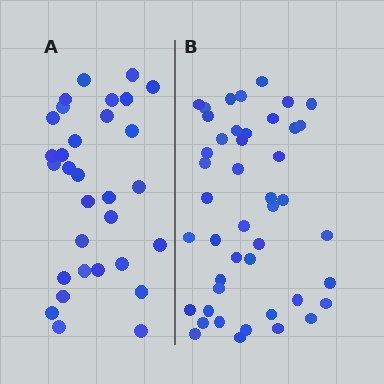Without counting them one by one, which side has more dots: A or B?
Region B (the right region) has more dots.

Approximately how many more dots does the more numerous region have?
Region B has approximately 15 more dots than region A.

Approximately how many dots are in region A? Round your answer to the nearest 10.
About 30 dots. (The exact count is 31, which rounds to 30.)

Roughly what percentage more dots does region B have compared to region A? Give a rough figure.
About 45% more.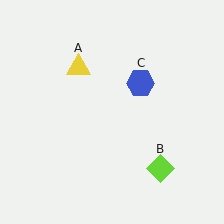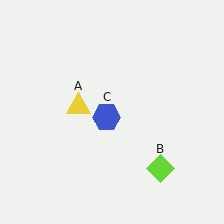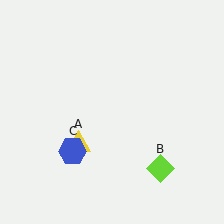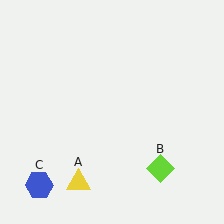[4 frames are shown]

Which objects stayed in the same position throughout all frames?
Lime diamond (object B) remained stationary.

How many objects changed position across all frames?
2 objects changed position: yellow triangle (object A), blue hexagon (object C).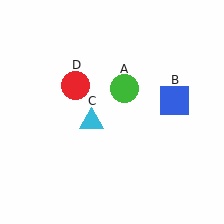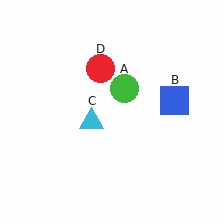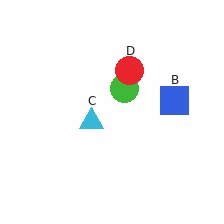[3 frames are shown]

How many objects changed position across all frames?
1 object changed position: red circle (object D).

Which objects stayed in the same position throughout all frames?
Green circle (object A) and blue square (object B) and cyan triangle (object C) remained stationary.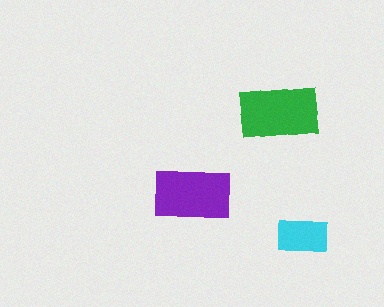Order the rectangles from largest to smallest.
the green one, the purple one, the cyan one.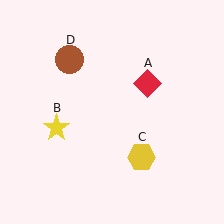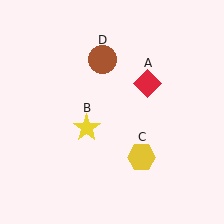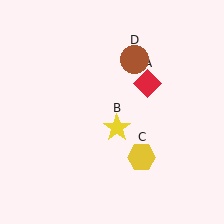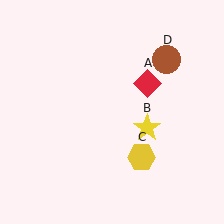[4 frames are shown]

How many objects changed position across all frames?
2 objects changed position: yellow star (object B), brown circle (object D).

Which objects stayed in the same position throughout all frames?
Red diamond (object A) and yellow hexagon (object C) remained stationary.